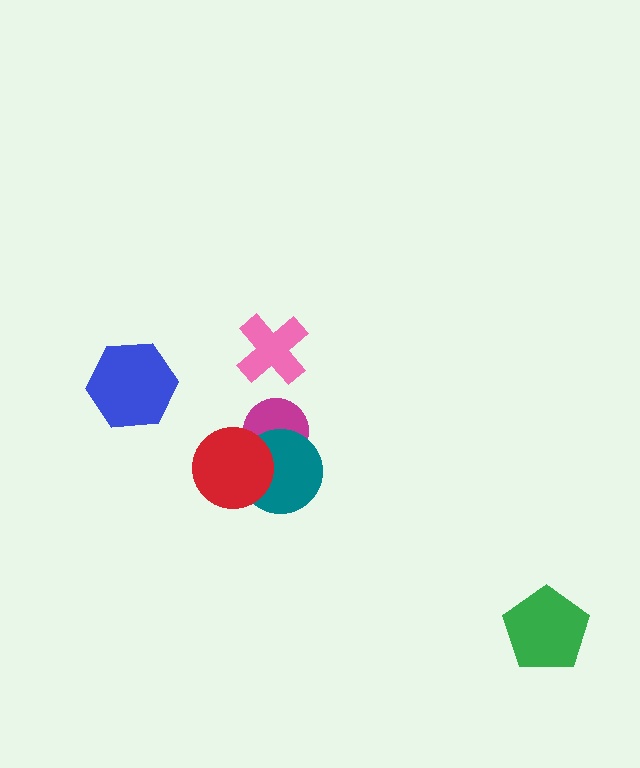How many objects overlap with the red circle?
2 objects overlap with the red circle.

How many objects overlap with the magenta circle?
2 objects overlap with the magenta circle.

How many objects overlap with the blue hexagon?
0 objects overlap with the blue hexagon.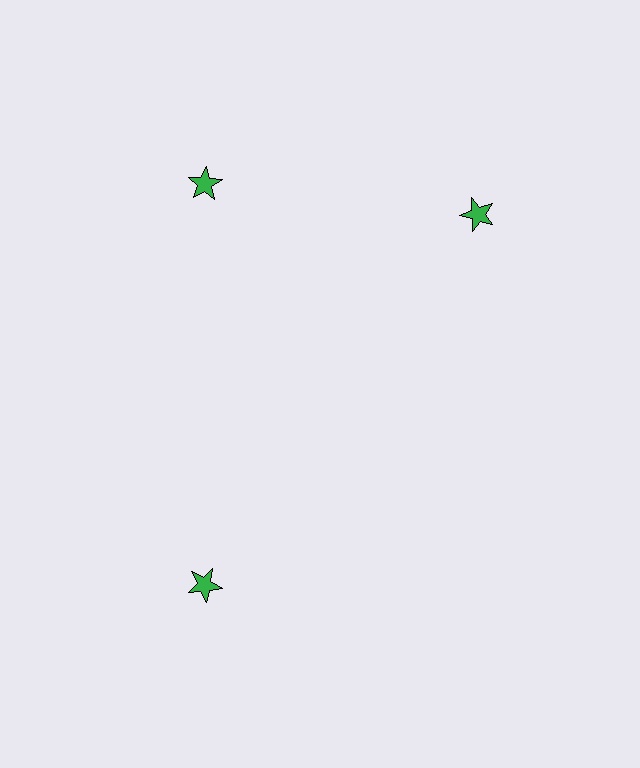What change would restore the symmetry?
The symmetry would be restored by rotating it back into even spacing with its neighbors so that all 3 stars sit at equal angles and equal distance from the center.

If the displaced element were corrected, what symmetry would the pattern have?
It would have 3-fold rotational symmetry — the pattern would map onto itself every 120 degrees.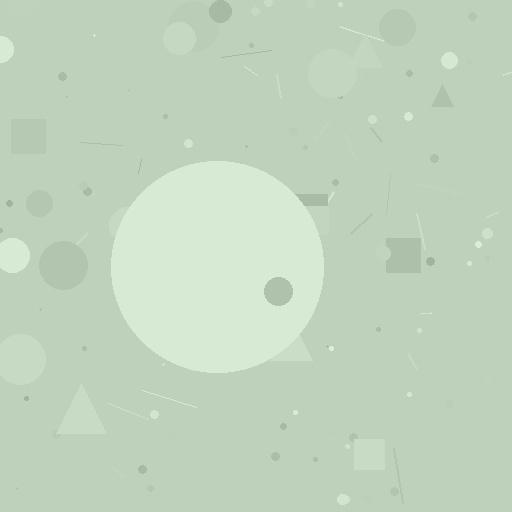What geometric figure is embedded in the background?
A circle is embedded in the background.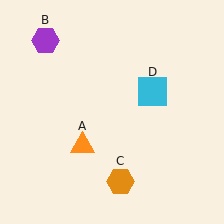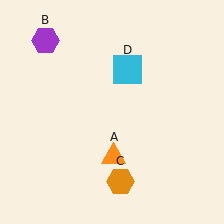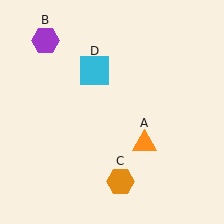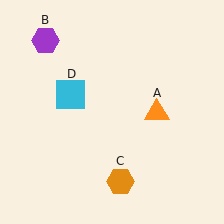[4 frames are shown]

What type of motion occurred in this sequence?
The orange triangle (object A), cyan square (object D) rotated counterclockwise around the center of the scene.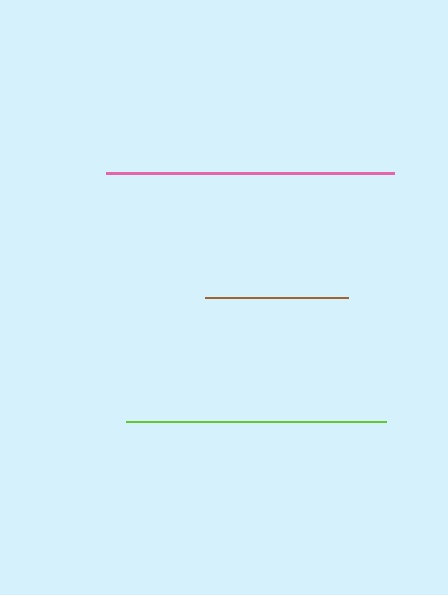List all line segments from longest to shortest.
From longest to shortest: pink, lime, brown.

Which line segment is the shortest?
The brown line is the shortest at approximately 143 pixels.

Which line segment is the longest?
The pink line is the longest at approximately 288 pixels.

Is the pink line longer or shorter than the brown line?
The pink line is longer than the brown line.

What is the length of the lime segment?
The lime segment is approximately 260 pixels long.